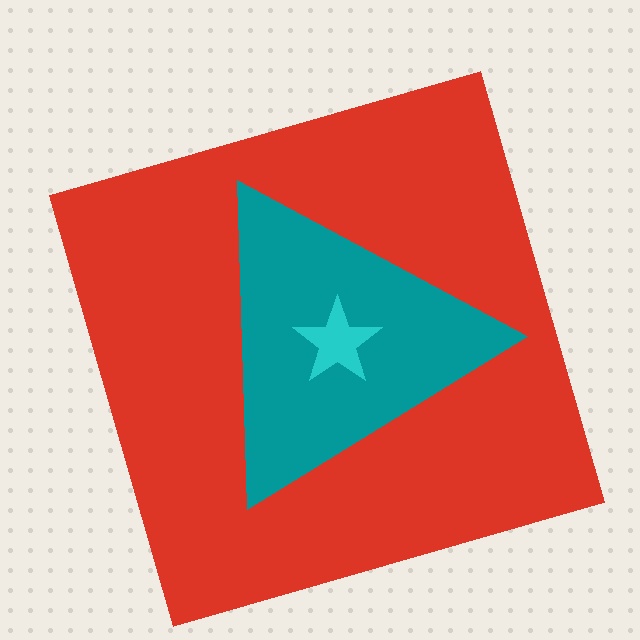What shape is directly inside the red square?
The teal triangle.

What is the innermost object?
The cyan star.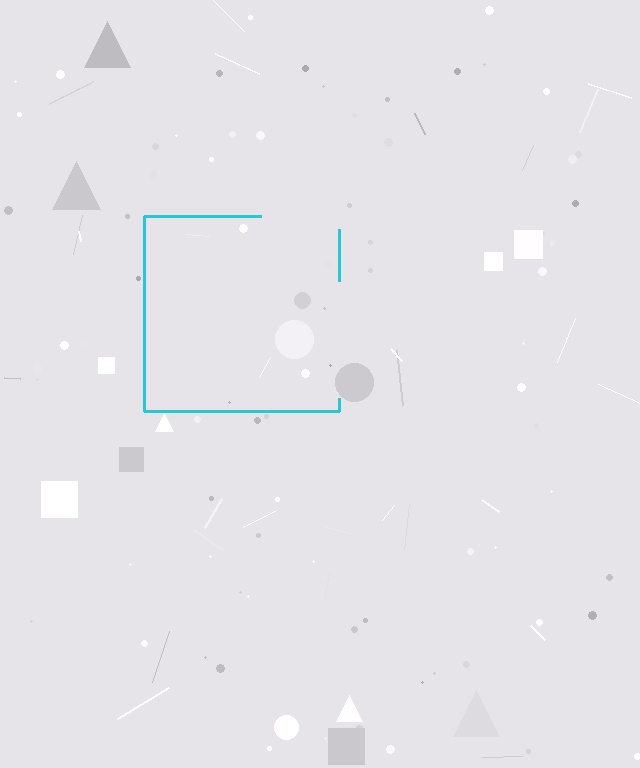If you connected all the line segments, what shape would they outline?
They would outline a square.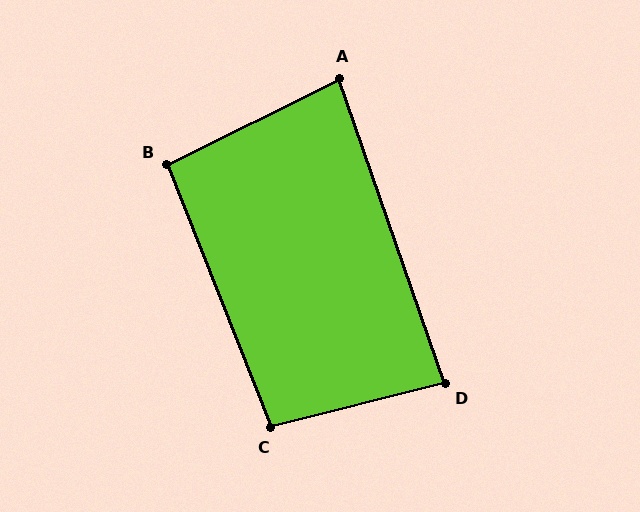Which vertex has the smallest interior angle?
A, at approximately 83 degrees.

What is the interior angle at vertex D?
Approximately 85 degrees (acute).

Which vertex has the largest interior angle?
C, at approximately 97 degrees.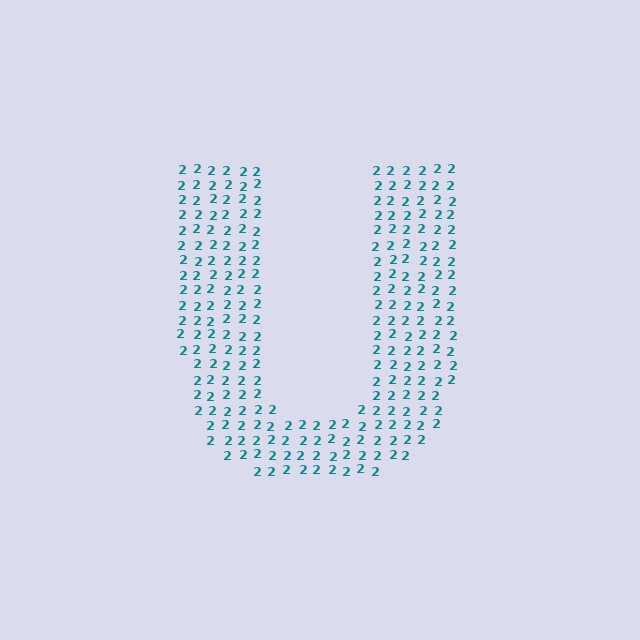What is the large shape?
The large shape is the letter U.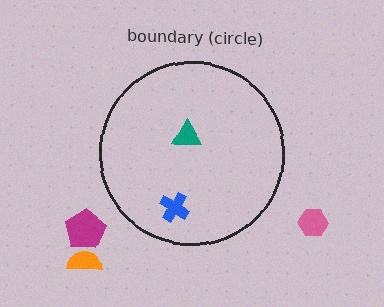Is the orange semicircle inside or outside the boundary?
Outside.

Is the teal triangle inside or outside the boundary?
Inside.